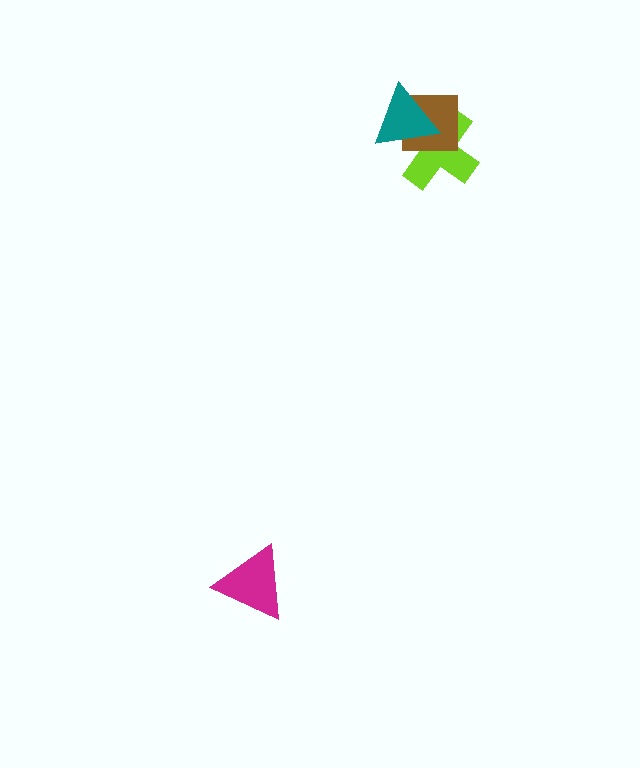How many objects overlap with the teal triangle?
2 objects overlap with the teal triangle.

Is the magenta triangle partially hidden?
No, no other shape covers it.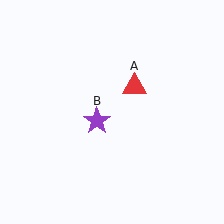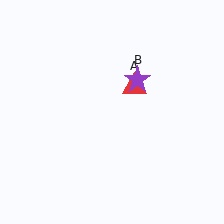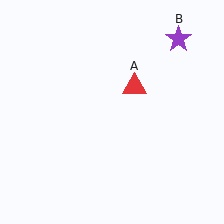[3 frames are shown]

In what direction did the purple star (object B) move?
The purple star (object B) moved up and to the right.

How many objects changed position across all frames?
1 object changed position: purple star (object B).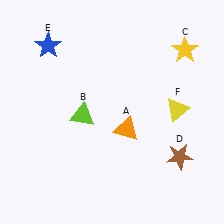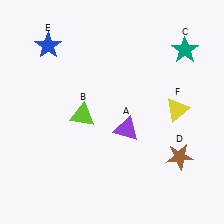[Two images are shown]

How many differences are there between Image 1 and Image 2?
There are 2 differences between the two images.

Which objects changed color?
A changed from orange to purple. C changed from yellow to teal.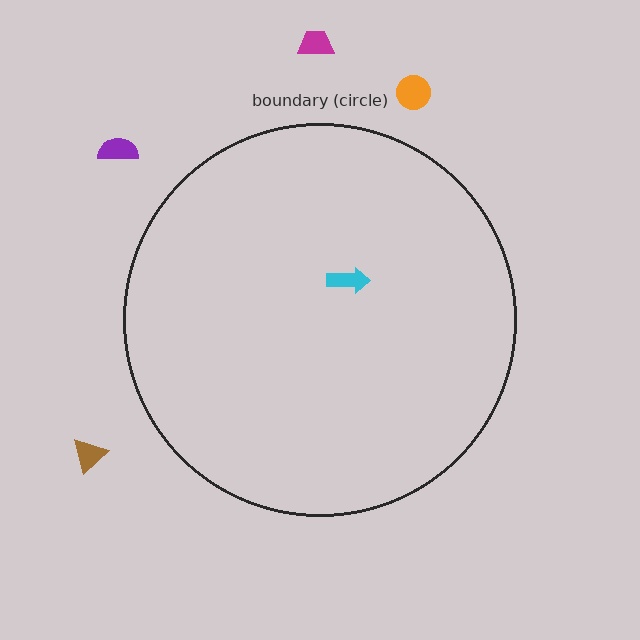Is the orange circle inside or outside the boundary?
Outside.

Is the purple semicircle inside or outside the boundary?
Outside.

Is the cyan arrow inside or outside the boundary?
Inside.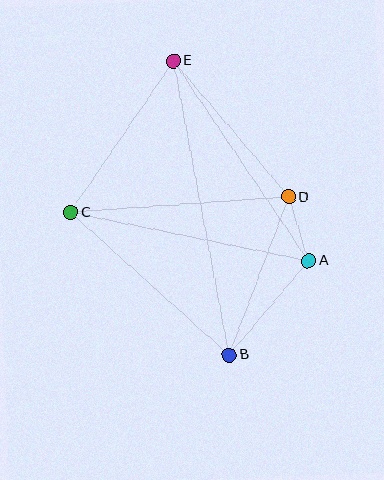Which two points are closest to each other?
Points A and D are closest to each other.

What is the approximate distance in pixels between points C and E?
The distance between C and E is approximately 183 pixels.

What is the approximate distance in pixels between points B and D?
The distance between B and D is approximately 169 pixels.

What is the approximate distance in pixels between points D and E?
The distance between D and E is approximately 179 pixels.